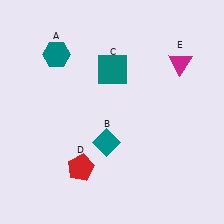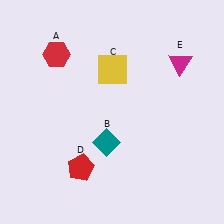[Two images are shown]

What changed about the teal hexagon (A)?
In Image 1, A is teal. In Image 2, it changed to red.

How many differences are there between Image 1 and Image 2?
There are 2 differences between the two images.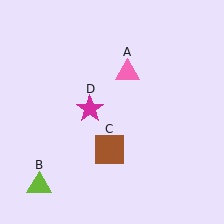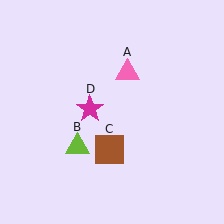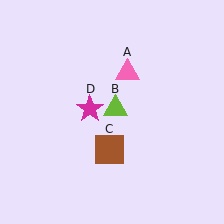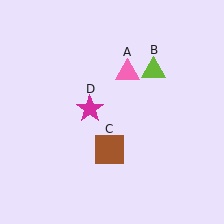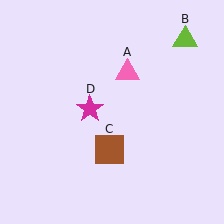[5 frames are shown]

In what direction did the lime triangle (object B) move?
The lime triangle (object B) moved up and to the right.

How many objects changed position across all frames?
1 object changed position: lime triangle (object B).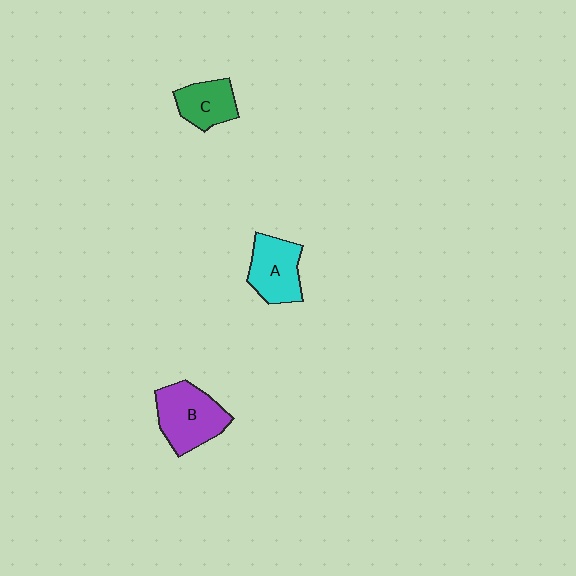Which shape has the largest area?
Shape B (purple).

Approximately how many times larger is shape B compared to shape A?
Approximately 1.2 times.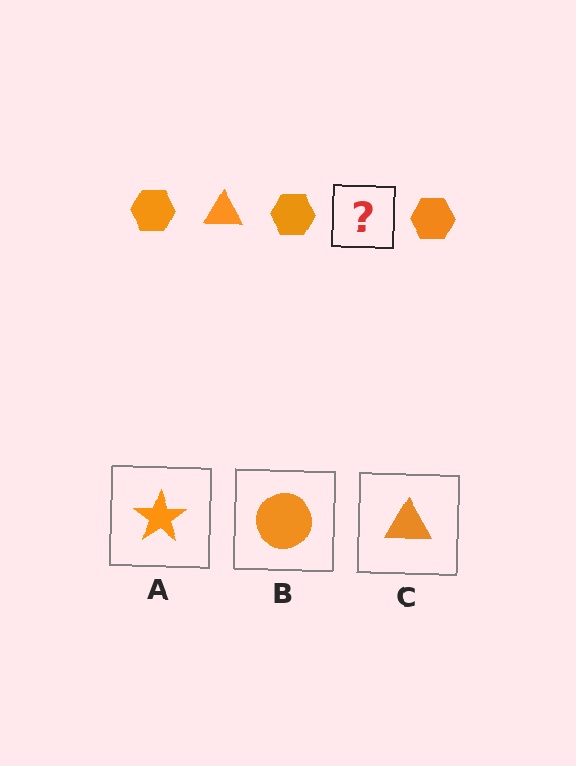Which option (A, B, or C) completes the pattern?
C.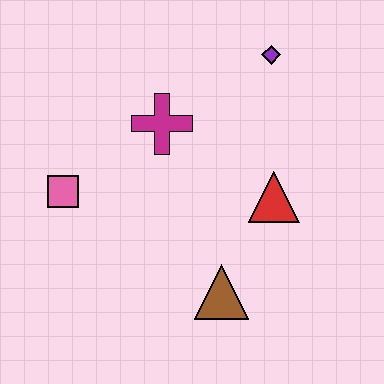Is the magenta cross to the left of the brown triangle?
Yes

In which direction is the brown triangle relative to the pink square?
The brown triangle is to the right of the pink square.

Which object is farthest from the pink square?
The purple diamond is farthest from the pink square.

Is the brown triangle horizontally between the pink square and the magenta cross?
No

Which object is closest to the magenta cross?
The pink square is closest to the magenta cross.